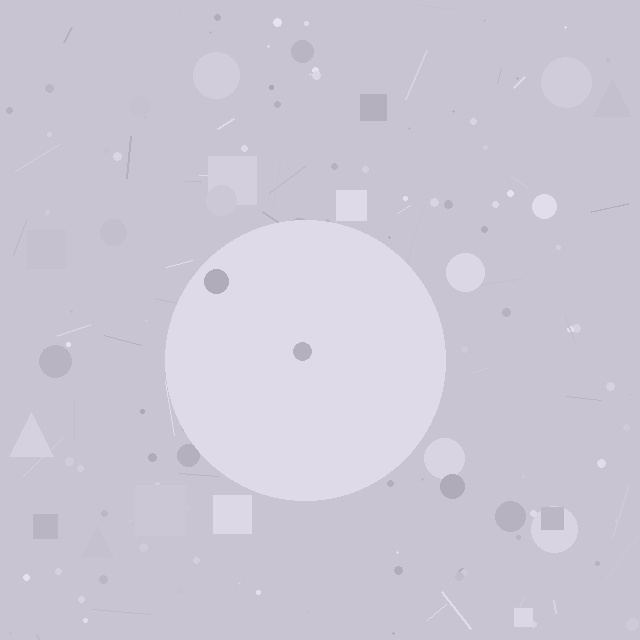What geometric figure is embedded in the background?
A circle is embedded in the background.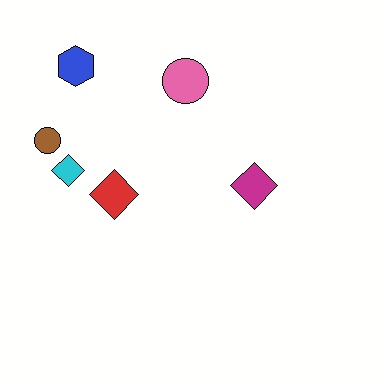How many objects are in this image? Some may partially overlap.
There are 6 objects.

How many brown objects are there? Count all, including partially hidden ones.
There is 1 brown object.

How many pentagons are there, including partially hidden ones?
There are no pentagons.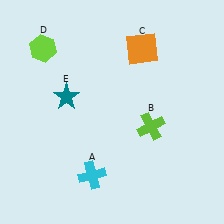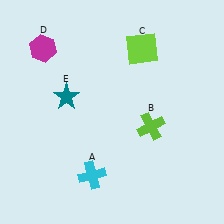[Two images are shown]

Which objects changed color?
C changed from orange to lime. D changed from lime to magenta.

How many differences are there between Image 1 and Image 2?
There are 2 differences between the two images.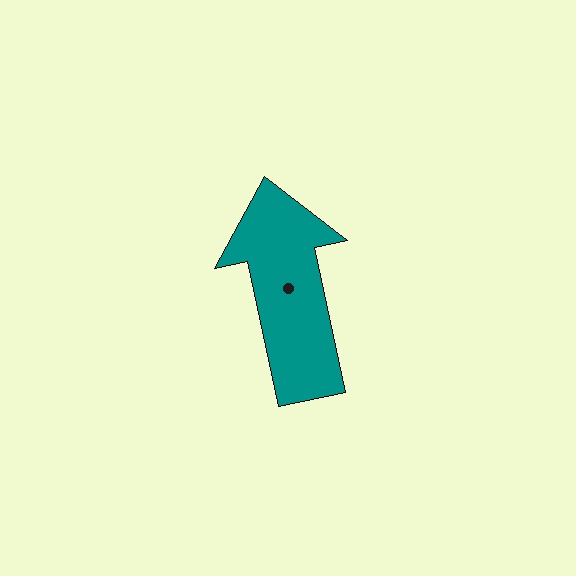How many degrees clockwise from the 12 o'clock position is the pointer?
Approximately 348 degrees.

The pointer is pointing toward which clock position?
Roughly 12 o'clock.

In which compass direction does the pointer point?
North.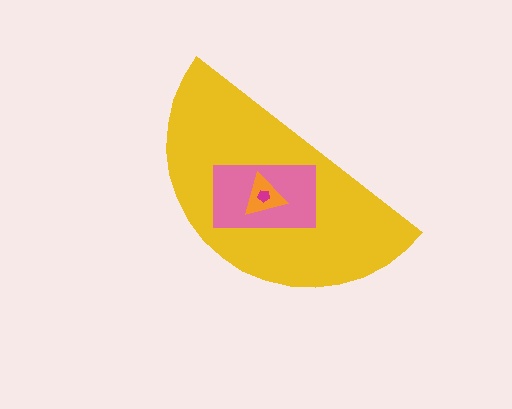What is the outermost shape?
The yellow semicircle.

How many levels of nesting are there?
4.